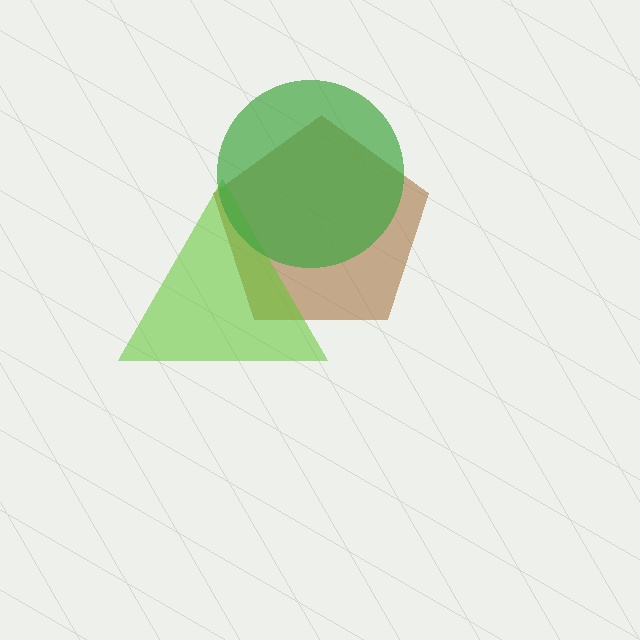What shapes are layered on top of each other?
The layered shapes are: a brown pentagon, a lime triangle, a green circle.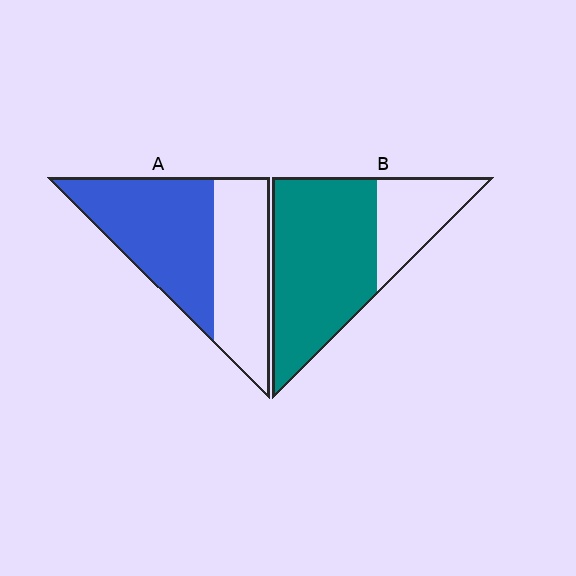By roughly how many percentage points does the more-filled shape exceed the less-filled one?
By roughly 15 percentage points (B over A).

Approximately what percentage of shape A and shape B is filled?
A is approximately 55% and B is approximately 70%.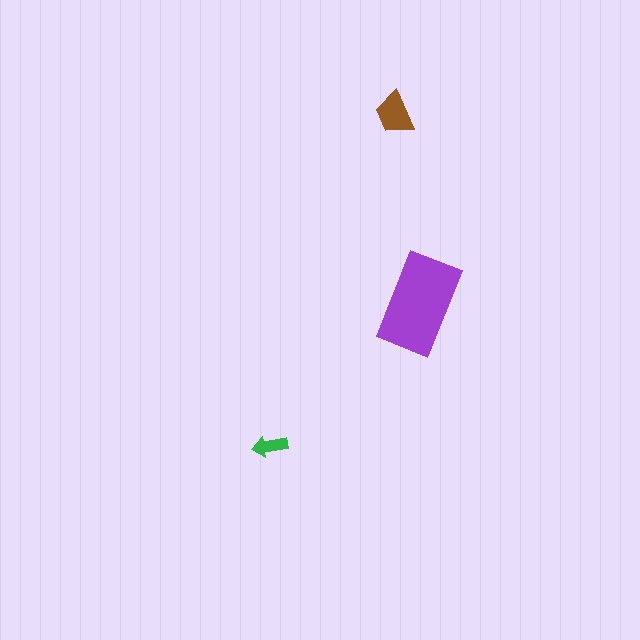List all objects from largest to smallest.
The purple rectangle, the brown trapezoid, the green arrow.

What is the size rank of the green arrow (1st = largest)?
3rd.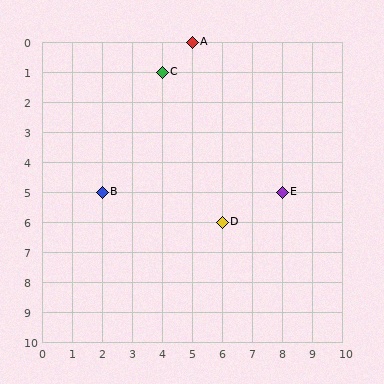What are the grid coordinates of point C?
Point C is at grid coordinates (4, 1).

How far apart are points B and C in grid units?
Points B and C are 2 columns and 4 rows apart (about 4.5 grid units diagonally).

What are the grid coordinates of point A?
Point A is at grid coordinates (5, 0).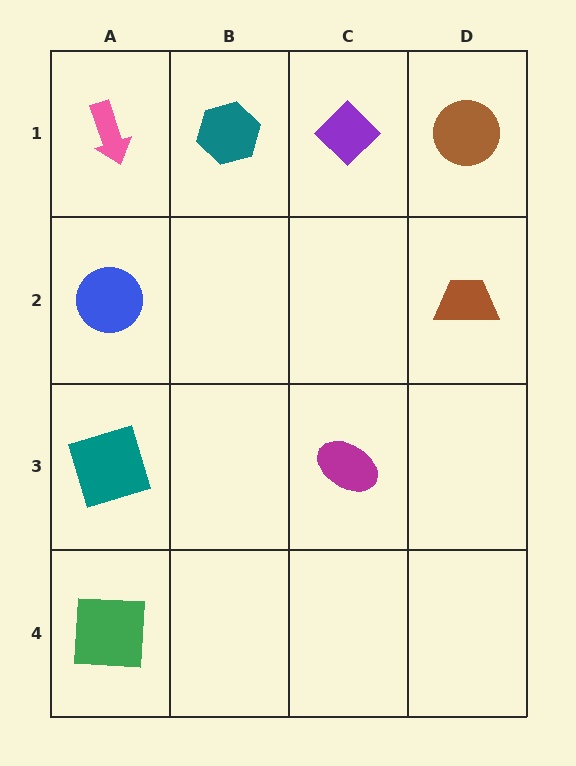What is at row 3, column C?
A magenta ellipse.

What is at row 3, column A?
A teal square.